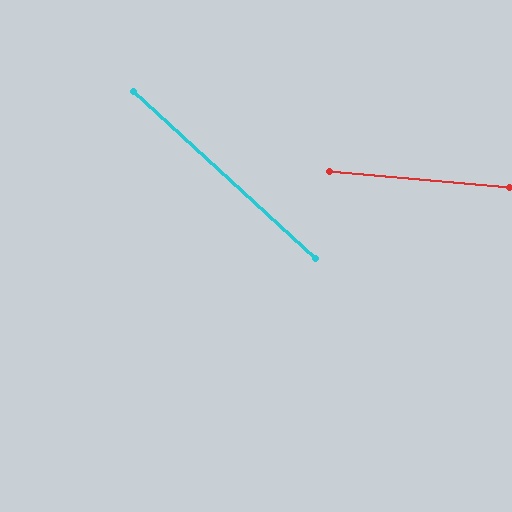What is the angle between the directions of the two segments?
Approximately 37 degrees.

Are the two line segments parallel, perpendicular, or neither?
Neither parallel nor perpendicular — they differ by about 37°.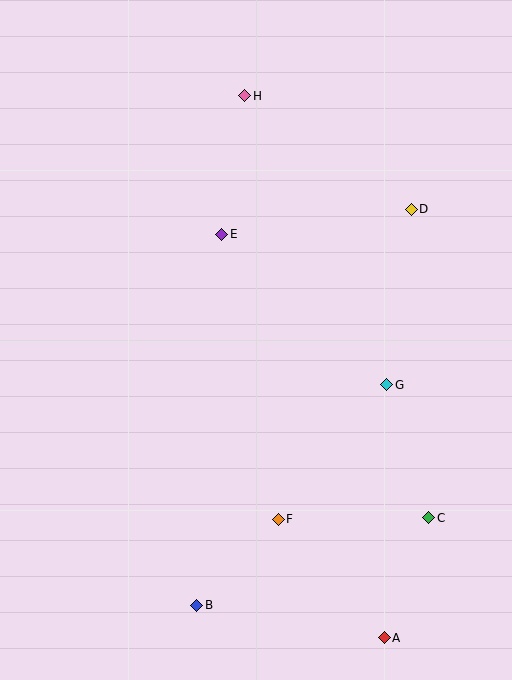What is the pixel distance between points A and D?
The distance between A and D is 430 pixels.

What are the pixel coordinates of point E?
Point E is at (222, 234).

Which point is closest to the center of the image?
Point E at (222, 234) is closest to the center.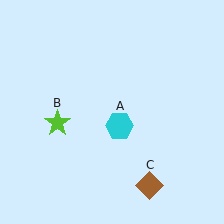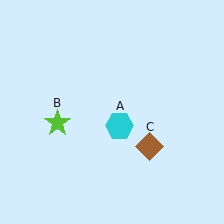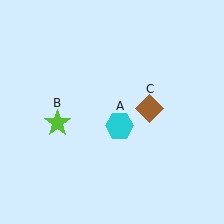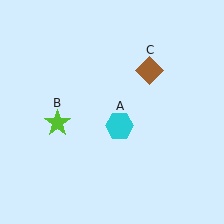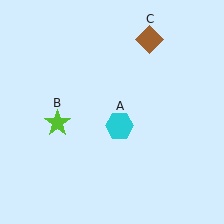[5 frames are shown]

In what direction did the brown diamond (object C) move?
The brown diamond (object C) moved up.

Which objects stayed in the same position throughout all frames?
Cyan hexagon (object A) and lime star (object B) remained stationary.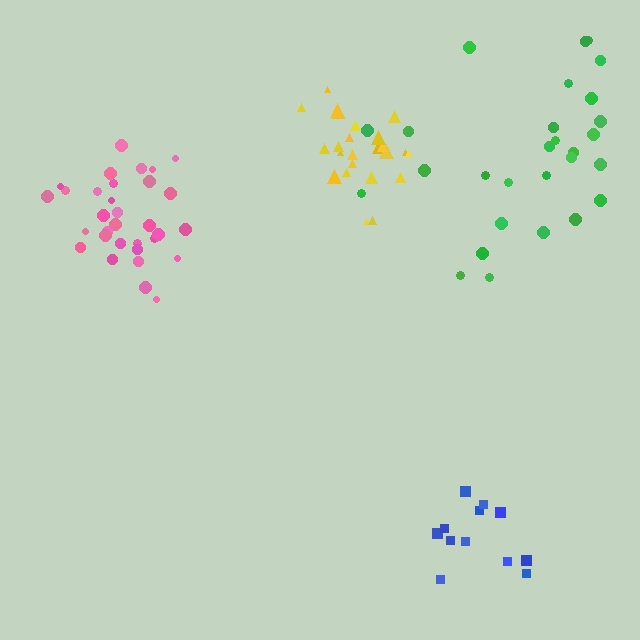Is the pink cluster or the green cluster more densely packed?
Pink.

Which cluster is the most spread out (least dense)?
Green.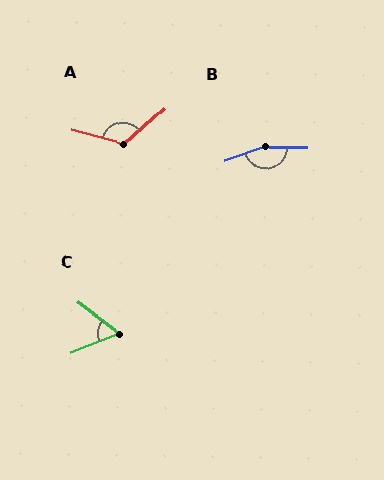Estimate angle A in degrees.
Approximately 124 degrees.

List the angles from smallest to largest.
C (58°), A (124°), B (159°).